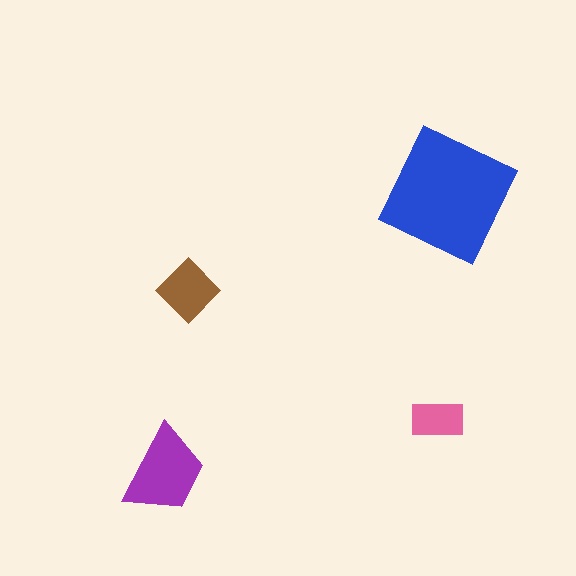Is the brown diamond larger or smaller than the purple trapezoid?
Smaller.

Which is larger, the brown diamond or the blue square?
The blue square.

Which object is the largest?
The blue square.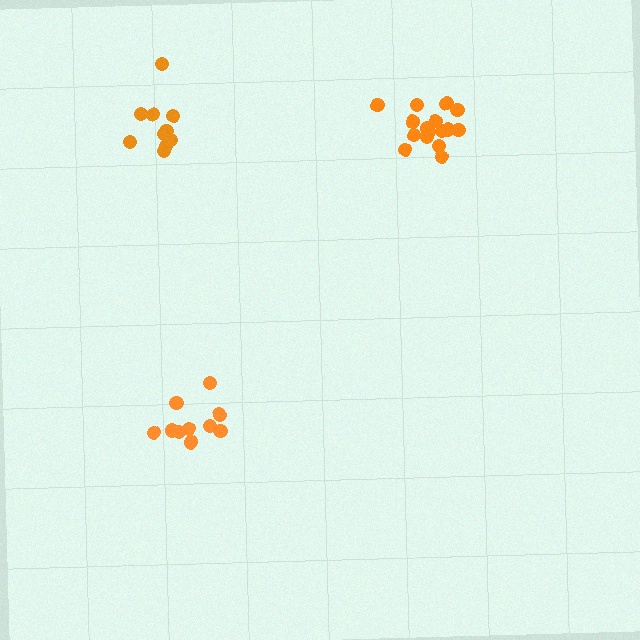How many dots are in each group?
Group 1: 10 dots, Group 2: 16 dots, Group 3: 10 dots (36 total).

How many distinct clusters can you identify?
There are 3 distinct clusters.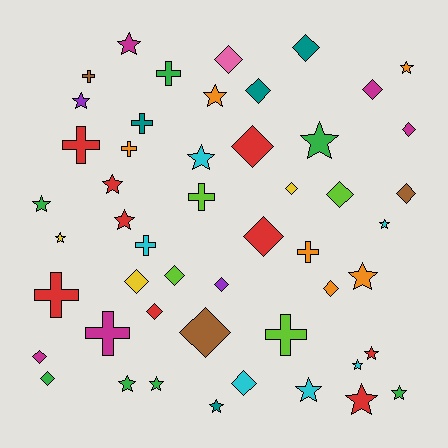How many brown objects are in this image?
There are 3 brown objects.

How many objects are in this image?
There are 50 objects.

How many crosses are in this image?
There are 11 crosses.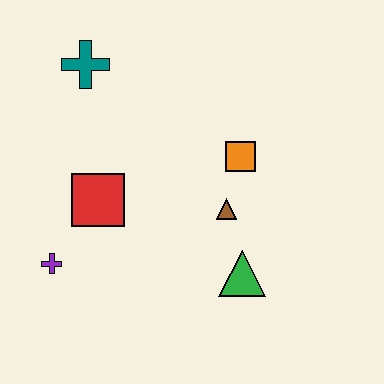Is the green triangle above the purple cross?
No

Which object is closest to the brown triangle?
The orange square is closest to the brown triangle.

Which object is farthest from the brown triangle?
The teal cross is farthest from the brown triangle.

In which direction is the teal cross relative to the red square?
The teal cross is above the red square.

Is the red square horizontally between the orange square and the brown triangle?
No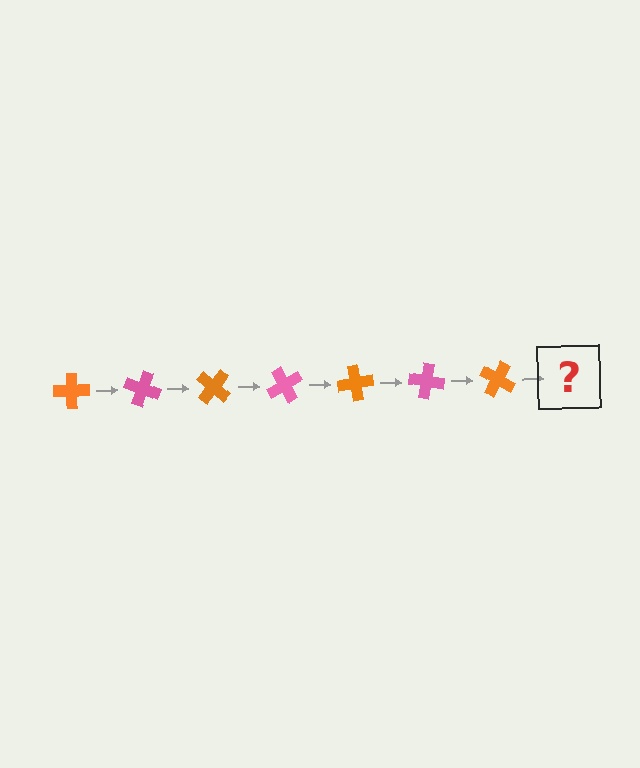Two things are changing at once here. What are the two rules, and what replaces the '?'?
The two rules are that it rotates 20 degrees each step and the color cycles through orange and pink. The '?' should be a pink cross, rotated 140 degrees from the start.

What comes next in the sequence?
The next element should be a pink cross, rotated 140 degrees from the start.